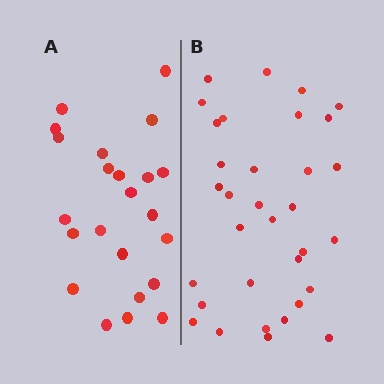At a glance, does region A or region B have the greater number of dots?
Region B (the right region) has more dots.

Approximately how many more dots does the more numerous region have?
Region B has roughly 10 or so more dots than region A.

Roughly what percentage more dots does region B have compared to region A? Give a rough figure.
About 45% more.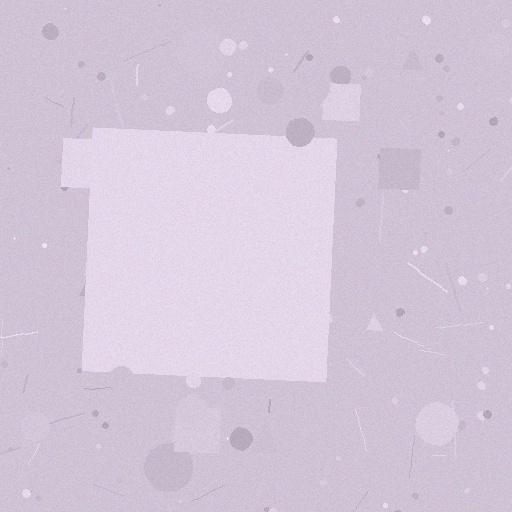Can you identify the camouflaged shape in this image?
The camouflaged shape is a square.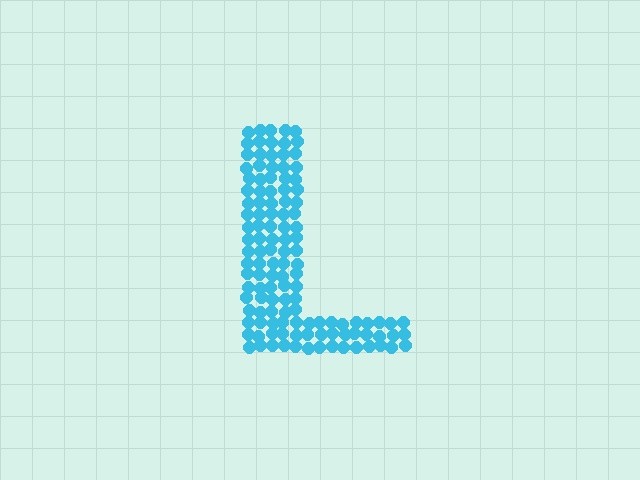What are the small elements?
The small elements are circles.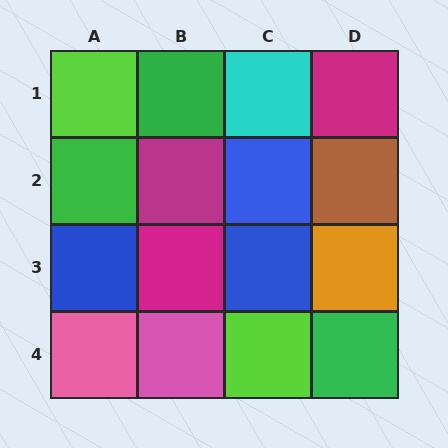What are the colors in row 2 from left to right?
Green, magenta, blue, brown.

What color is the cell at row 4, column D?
Green.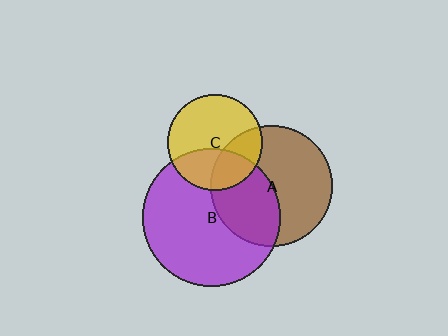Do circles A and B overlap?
Yes.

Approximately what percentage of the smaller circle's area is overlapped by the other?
Approximately 40%.